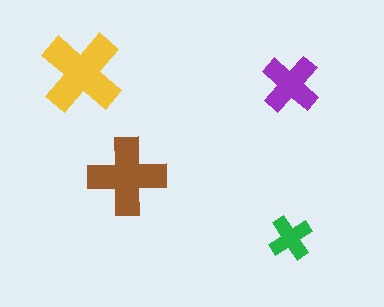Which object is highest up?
The yellow cross is topmost.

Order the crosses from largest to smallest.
the yellow one, the brown one, the purple one, the green one.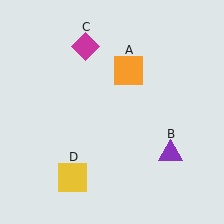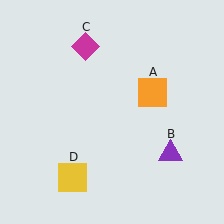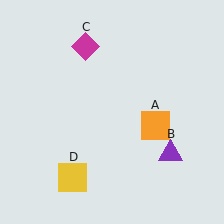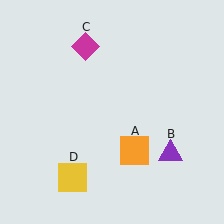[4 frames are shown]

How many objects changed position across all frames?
1 object changed position: orange square (object A).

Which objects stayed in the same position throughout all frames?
Purple triangle (object B) and magenta diamond (object C) and yellow square (object D) remained stationary.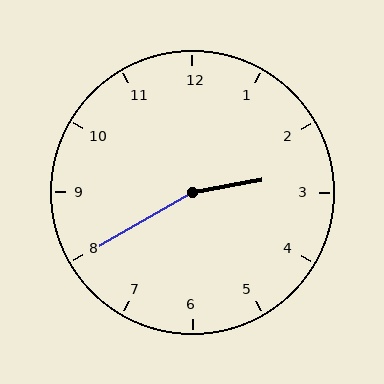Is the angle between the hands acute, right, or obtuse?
It is obtuse.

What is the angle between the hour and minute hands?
Approximately 160 degrees.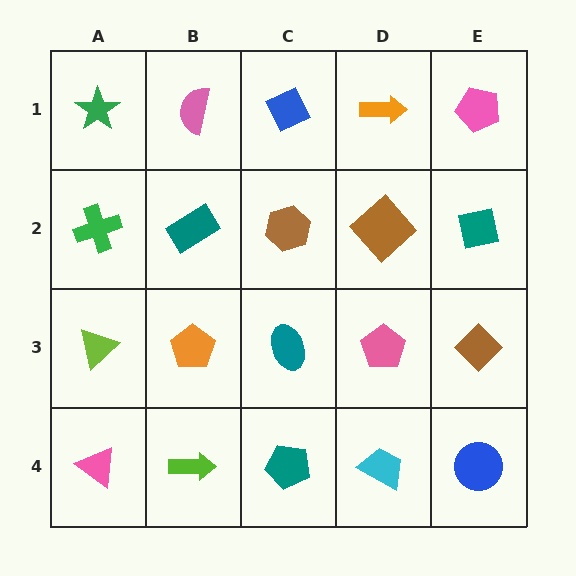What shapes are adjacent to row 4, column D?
A pink pentagon (row 3, column D), a teal pentagon (row 4, column C), a blue circle (row 4, column E).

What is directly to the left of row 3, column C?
An orange pentagon.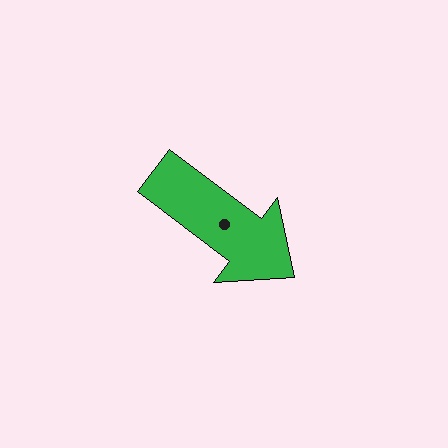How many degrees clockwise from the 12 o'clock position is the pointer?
Approximately 127 degrees.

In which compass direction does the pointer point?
Southeast.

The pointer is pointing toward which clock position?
Roughly 4 o'clock.